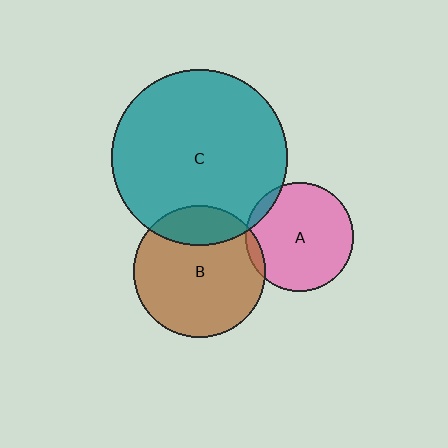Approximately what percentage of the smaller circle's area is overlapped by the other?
Approximately 20%.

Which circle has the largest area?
Circle C (teal).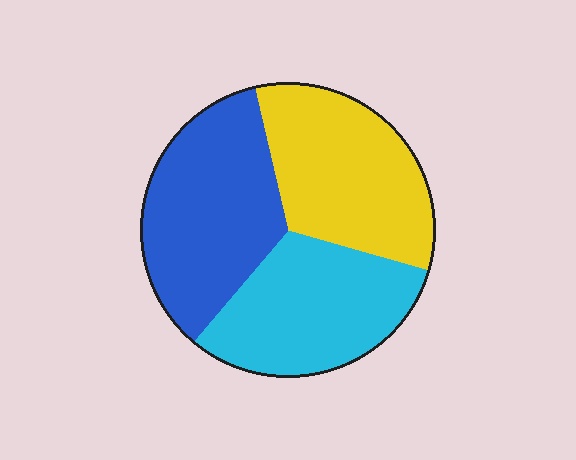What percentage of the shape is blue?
Blue takes up between a third and a half of the shape.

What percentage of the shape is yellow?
Yellow covers about 35% of the shape.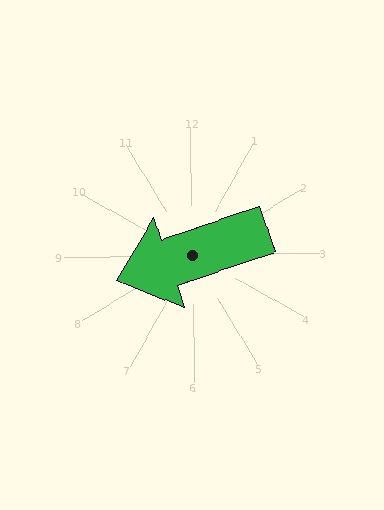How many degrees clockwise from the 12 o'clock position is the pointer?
Approximately 252 degrees.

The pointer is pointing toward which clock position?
Roughly 8 o'clock.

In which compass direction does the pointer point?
West.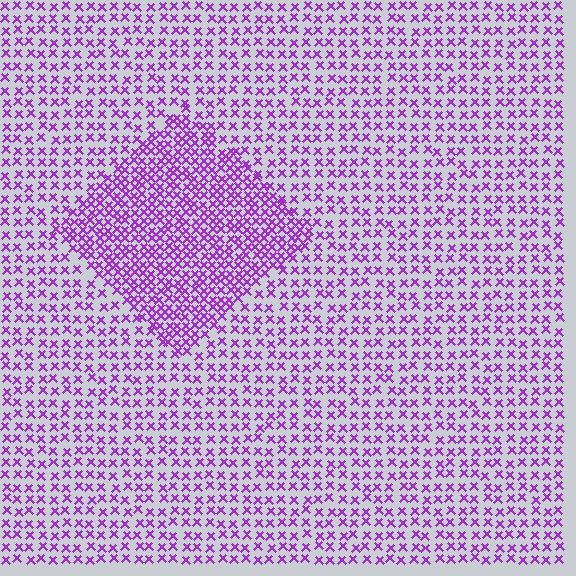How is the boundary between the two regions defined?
The boundary is defined by a change in element density (approximately 1.9x ratio). All elements are the same color, size, and shape.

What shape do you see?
I see a diamond.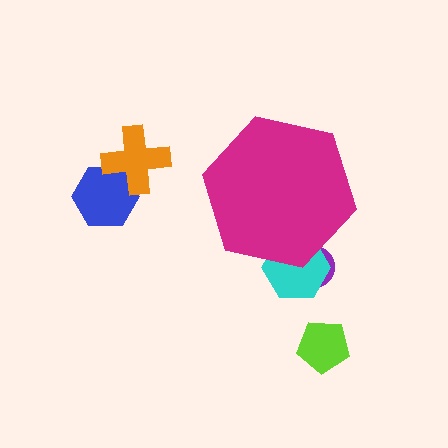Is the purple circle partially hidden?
Yes, the purple circle is partially hidden behind the magenta hexagon.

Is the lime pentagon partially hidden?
No, the lime pentagon is fully visible.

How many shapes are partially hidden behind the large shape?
2 shapes are partially hidden.